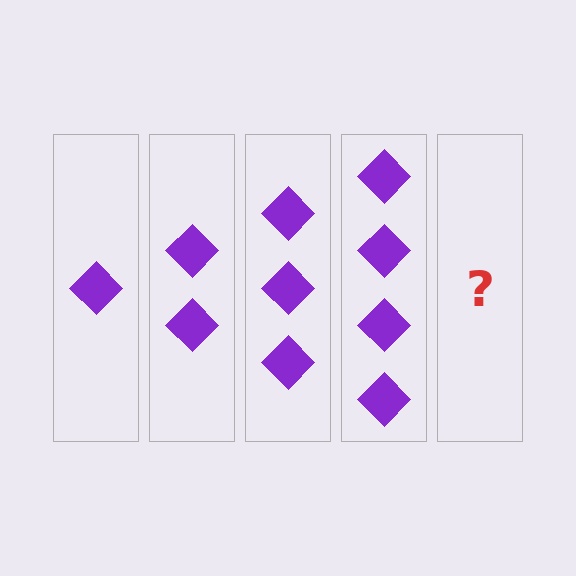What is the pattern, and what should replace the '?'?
The pattern is that each step adds one more diamond. The '?' should be 5 diamonds.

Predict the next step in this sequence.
The next step is 5 diamonds.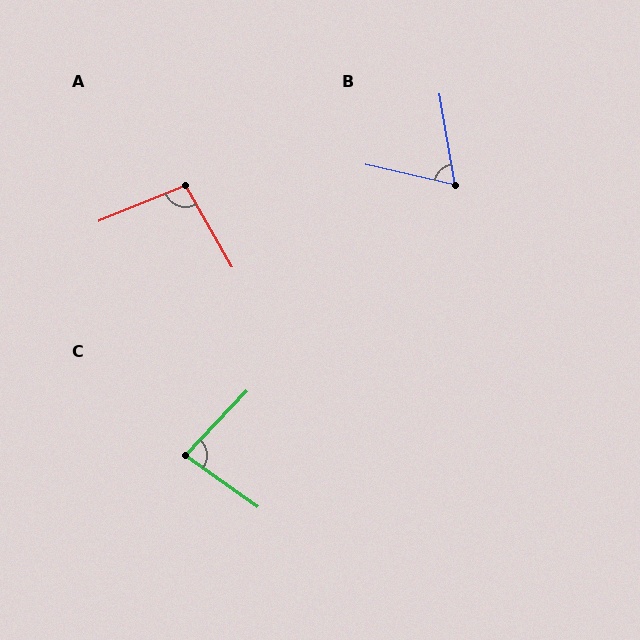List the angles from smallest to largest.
B (67°), C (81°), A (98°).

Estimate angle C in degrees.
Approximately 81 degrees.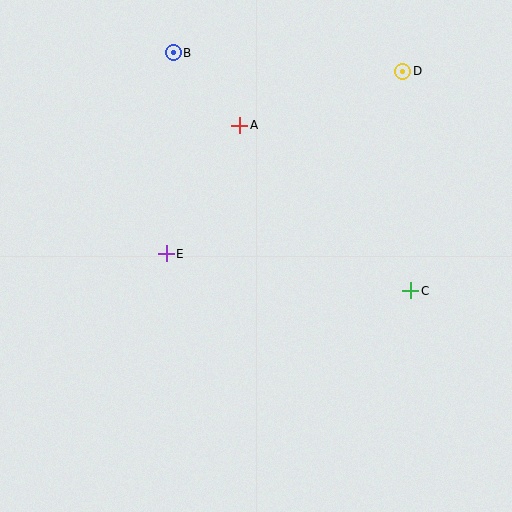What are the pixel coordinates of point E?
Point E is at (166, 254).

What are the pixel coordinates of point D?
Point D is at (403, 71).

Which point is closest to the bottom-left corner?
Point E is closest to the bottom-left corner.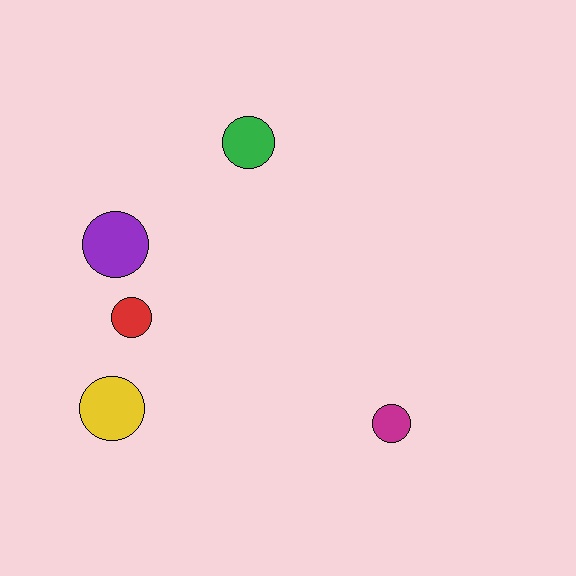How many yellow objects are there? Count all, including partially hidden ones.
There is 1 yellow object.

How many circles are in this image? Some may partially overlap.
There are 5 circles.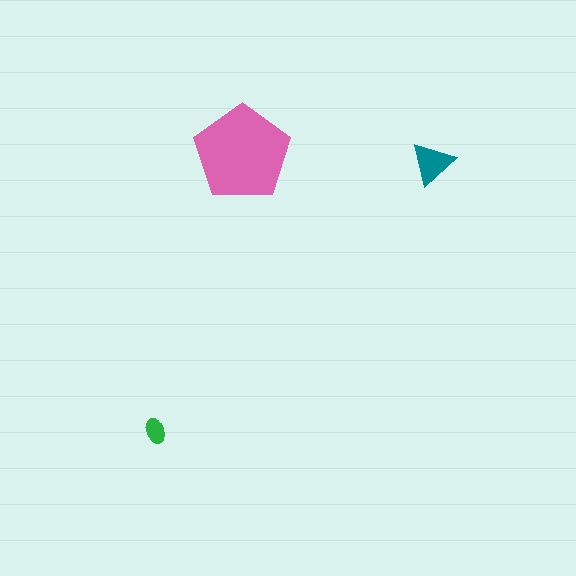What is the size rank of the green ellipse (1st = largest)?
3rd.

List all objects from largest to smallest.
The pink pentagon, the teal triangle, the green ellipse.